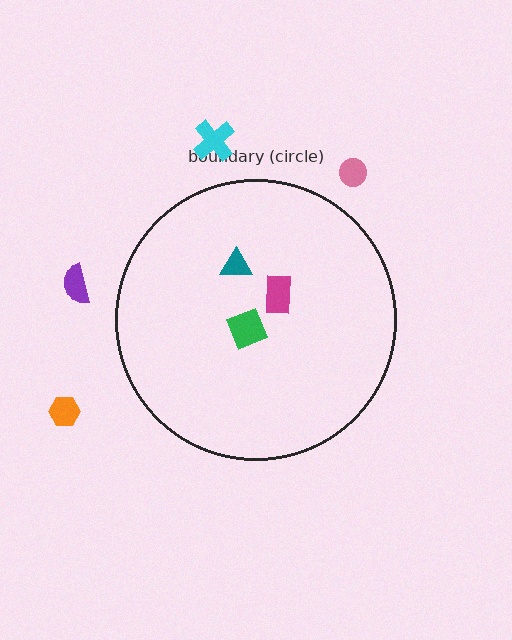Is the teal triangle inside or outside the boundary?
Inside.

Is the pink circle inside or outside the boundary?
Outside.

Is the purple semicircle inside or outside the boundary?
Outside.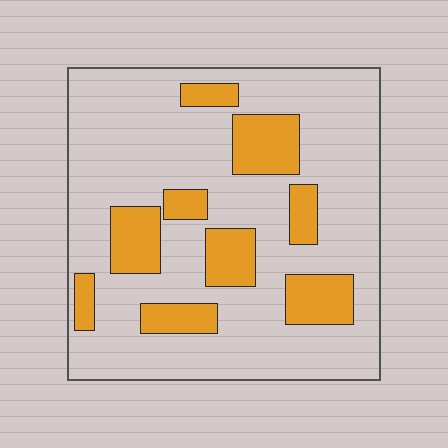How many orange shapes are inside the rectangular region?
9.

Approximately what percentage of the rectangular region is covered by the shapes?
Approximately 25%.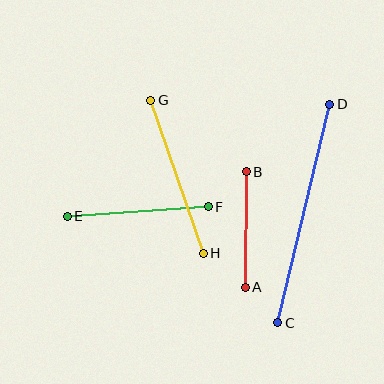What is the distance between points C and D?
The distance is approximately 225 pixels.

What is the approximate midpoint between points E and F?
The midpoint is at approximately (138, 212) pixels.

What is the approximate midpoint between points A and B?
The midpoint is at approximately (246, 230) pixels.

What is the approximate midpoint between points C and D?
The midpoint is at approximately (304, 214) pixels.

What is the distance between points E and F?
The distance is approximately 141 pixels.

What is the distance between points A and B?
The distance is approximately 115 pixels.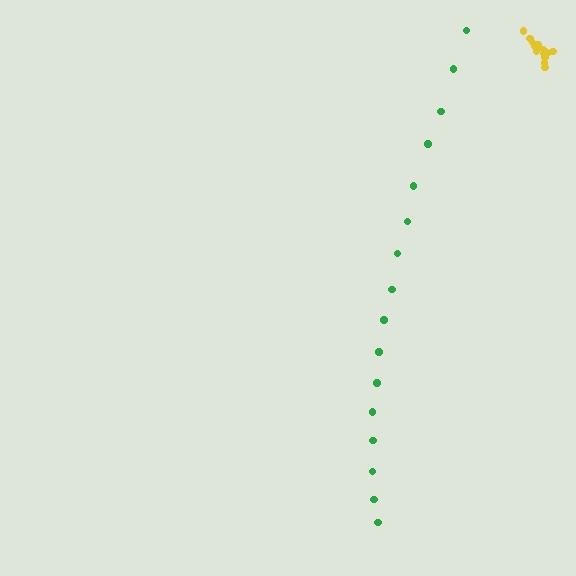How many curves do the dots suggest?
There are 2 distinct paths.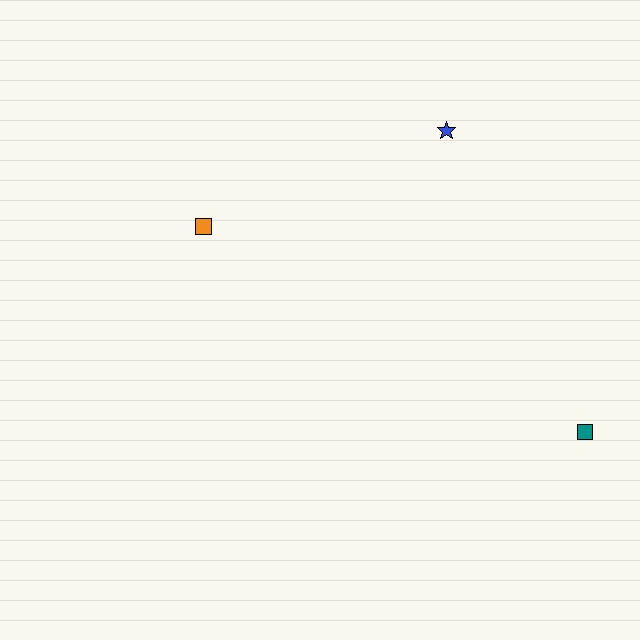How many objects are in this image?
There are 3 objects.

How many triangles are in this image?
There are no triangles.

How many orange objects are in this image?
There is 1 orange object.